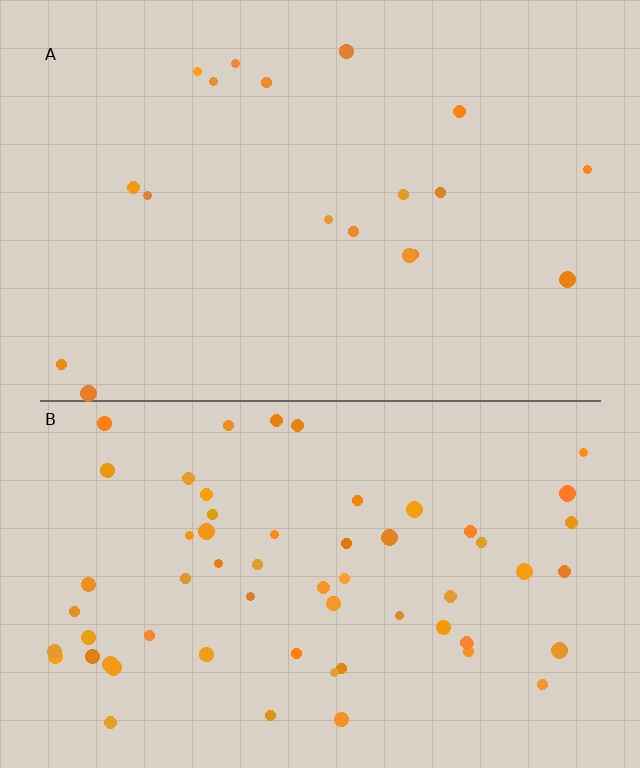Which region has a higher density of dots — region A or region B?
B (the bottom).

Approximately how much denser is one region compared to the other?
Approximately 3.2× — region B over region A.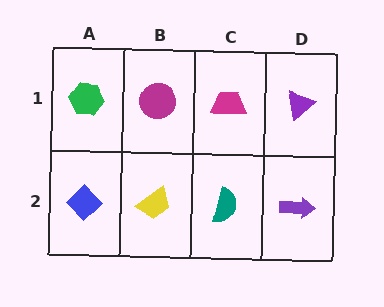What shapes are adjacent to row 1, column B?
A yellow trapezoid (row 2, column B), a green hexagon (row 1, column A), a magenta trapezoid (row 1, column C).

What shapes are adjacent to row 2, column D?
A purple triangle (row 1, column D), a teal semicircle (row 2, column C).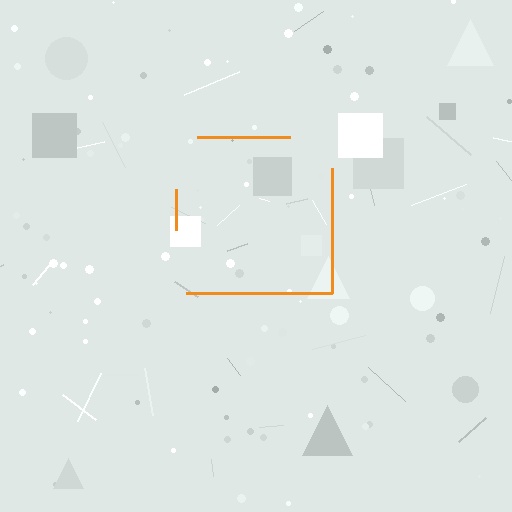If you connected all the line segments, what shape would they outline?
They would outline a square.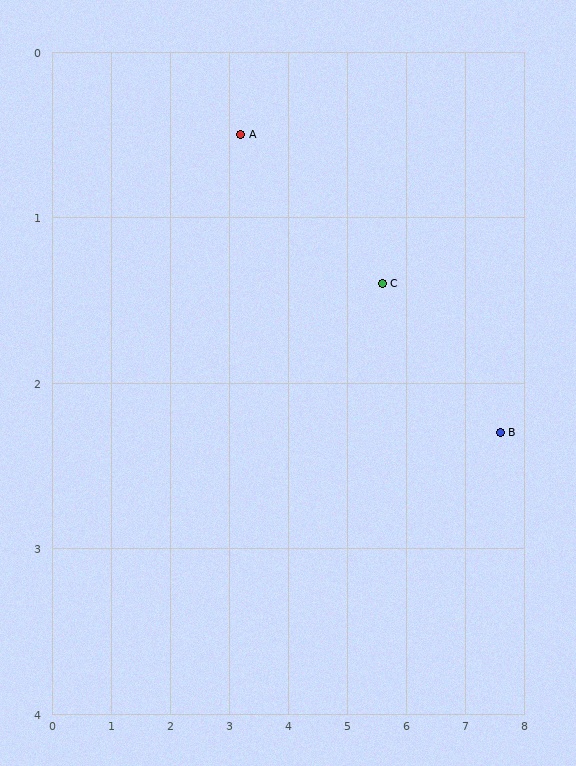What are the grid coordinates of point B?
Point B is at approximately (7.6, 2.3).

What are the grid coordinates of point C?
Point C is at approximately (5.6, 1.4).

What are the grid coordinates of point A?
Point A is at approximately (3.2, 0.5).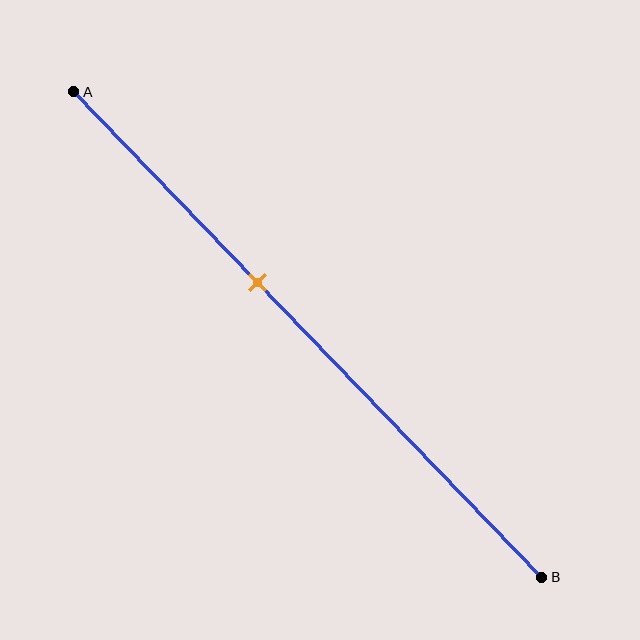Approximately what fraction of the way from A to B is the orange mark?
The orange mark is approximately 40% of the way from A to B.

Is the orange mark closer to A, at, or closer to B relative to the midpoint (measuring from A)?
The orange mark is closer to point A than the midpoint of segment AB.